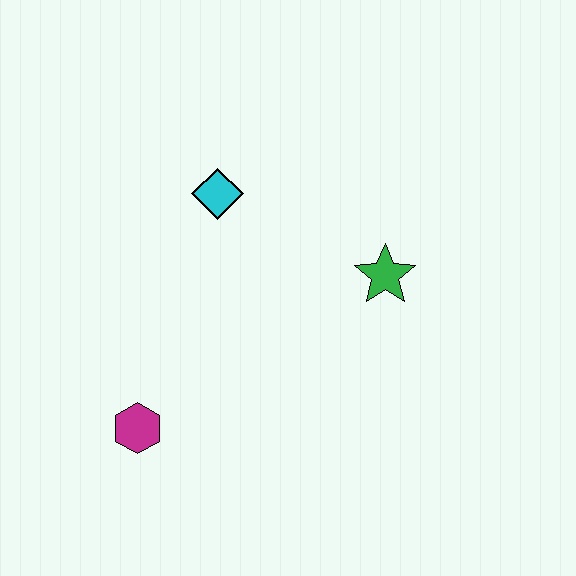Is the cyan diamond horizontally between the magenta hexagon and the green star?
Yes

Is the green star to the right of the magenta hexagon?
Yes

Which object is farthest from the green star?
The magenta hexagon is farthest from the green star.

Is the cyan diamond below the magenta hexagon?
No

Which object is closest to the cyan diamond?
The green star is closest to the cyan diamond.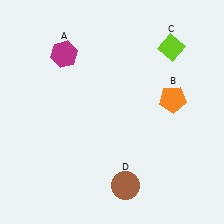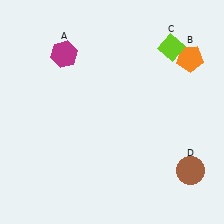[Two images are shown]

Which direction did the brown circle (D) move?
The brown circle (D) moved right.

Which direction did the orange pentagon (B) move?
The orange pentagon (B) moved up.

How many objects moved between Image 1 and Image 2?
2 objects moved between the two images.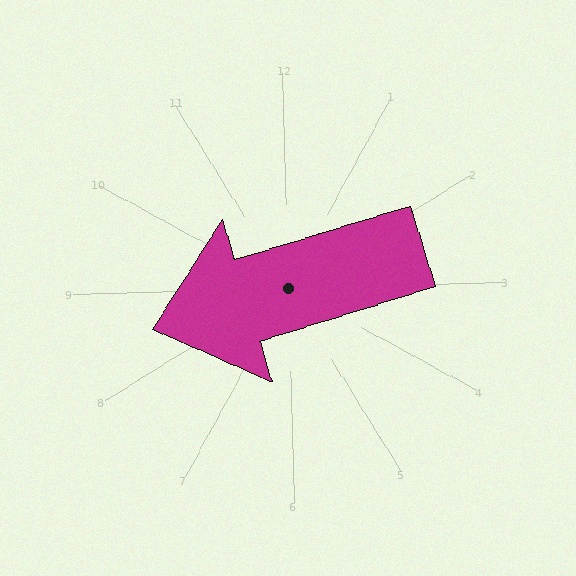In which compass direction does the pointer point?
West.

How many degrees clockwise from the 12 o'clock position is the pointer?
Approximately 254 degrees.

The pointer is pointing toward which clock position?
Roughly 8 o'clock.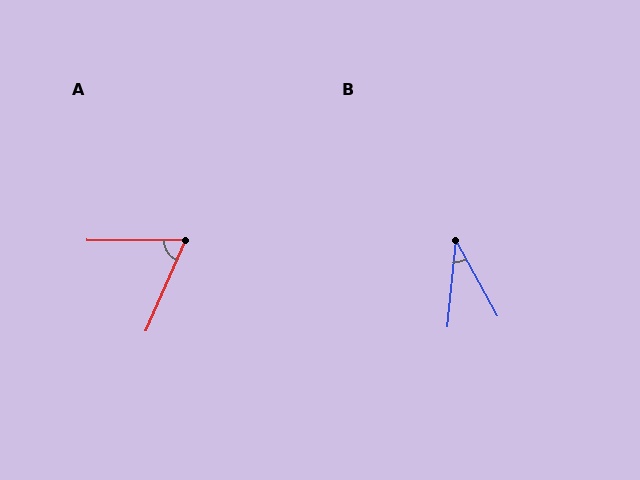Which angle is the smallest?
B, at approximately 35 degrees.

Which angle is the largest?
A, at approximately 67 degrees.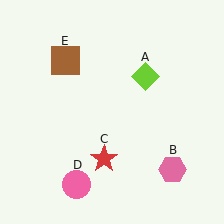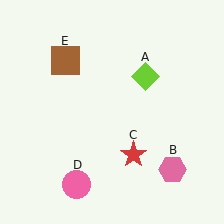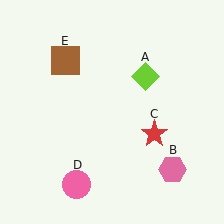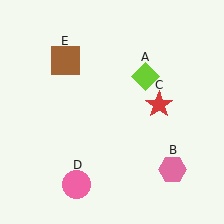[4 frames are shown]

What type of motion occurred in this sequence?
The red star (object C) rotated counterclockwise around the center of the scene.